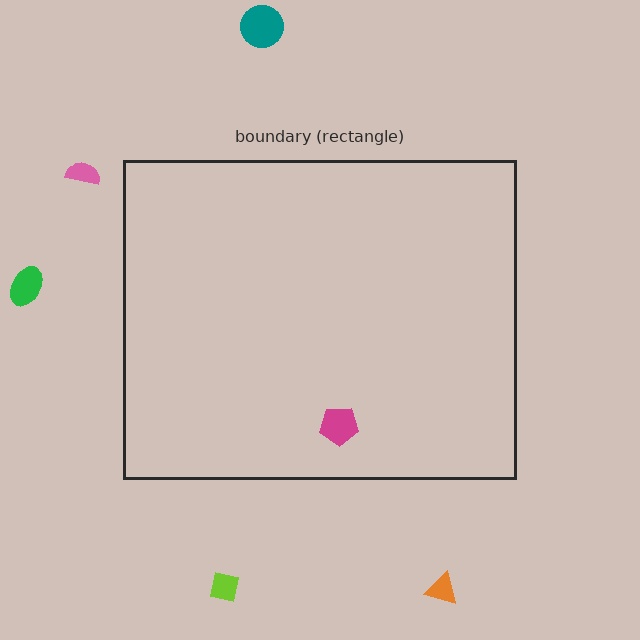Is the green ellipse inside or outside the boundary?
Outside.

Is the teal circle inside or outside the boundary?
Outside.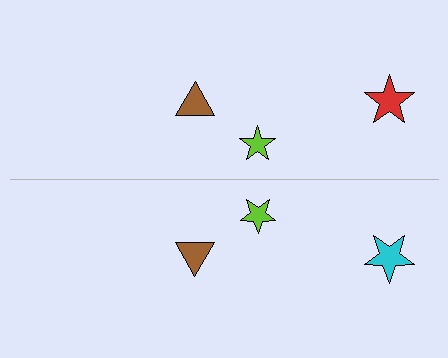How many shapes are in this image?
There are 6 shapes in this image.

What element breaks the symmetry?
The cyan star on the bottom side breaks the symmetry — its mirror counterpart is red.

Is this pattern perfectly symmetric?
No, the pattern is not perfectly symmetric. The cyan star on the bottom side breaks the symmetry — its mirror counterpart is red.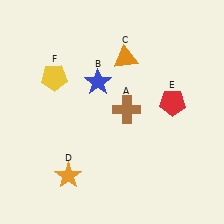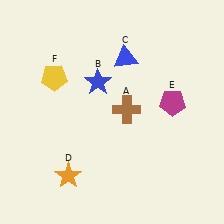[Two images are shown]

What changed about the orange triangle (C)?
In Image 1, C is orange. In Image 2, it changed to blue.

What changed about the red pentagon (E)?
In Image 1, E is red. In Image 2, it changed to magenta.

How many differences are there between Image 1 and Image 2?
There are 2 differences between the two images.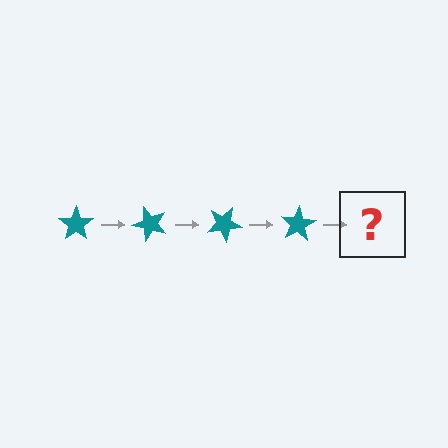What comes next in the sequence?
The next element should be a teal star rotated 200 degrees.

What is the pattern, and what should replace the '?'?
The pattern is that the star rotates 50 degrees each step. The '?' should be a teal star rotated 200 degrees.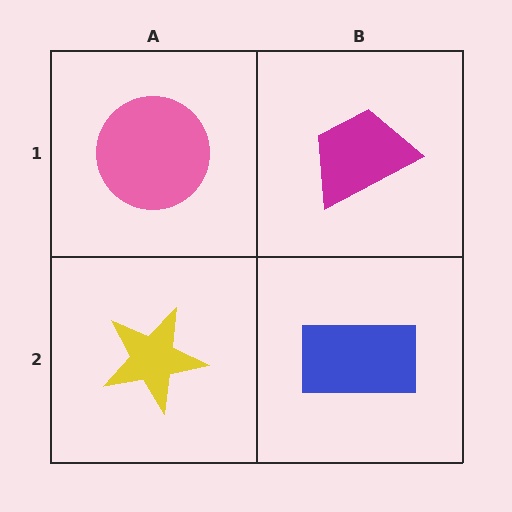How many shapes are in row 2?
2 shapes.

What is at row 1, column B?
A magenta trapezoid.